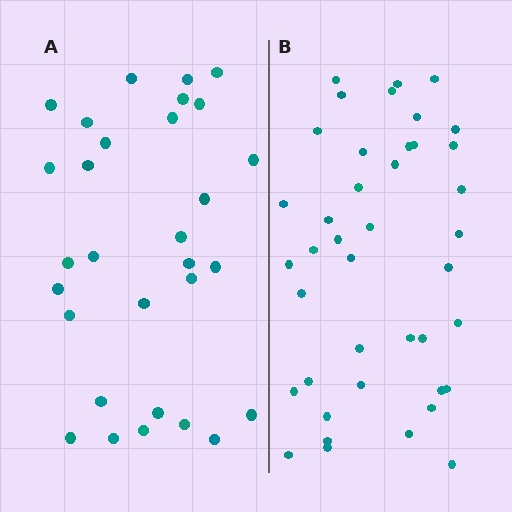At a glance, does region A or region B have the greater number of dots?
Region B (the right region) has more dots.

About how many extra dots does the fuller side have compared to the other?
Region B has roughly 12 or so more dots than region A.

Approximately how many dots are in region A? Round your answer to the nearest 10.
About 30 dots.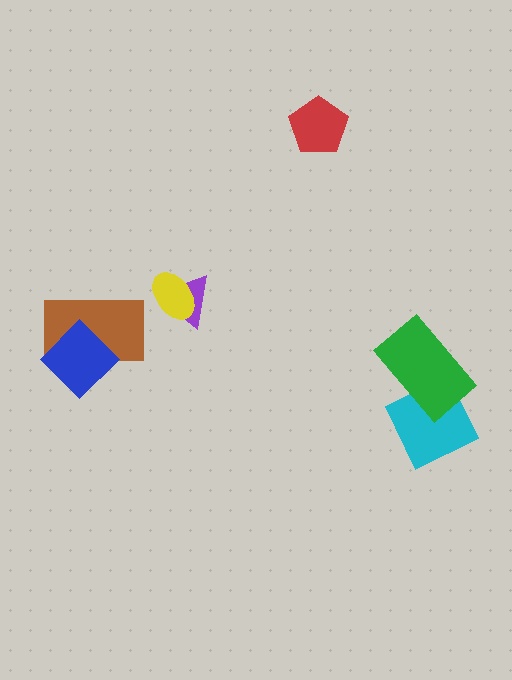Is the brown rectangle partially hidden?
Yes, it is partially covered by another shape.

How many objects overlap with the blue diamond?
1 object overlaps with the blue diamond.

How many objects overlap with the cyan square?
1 object overlaps with the cyan square.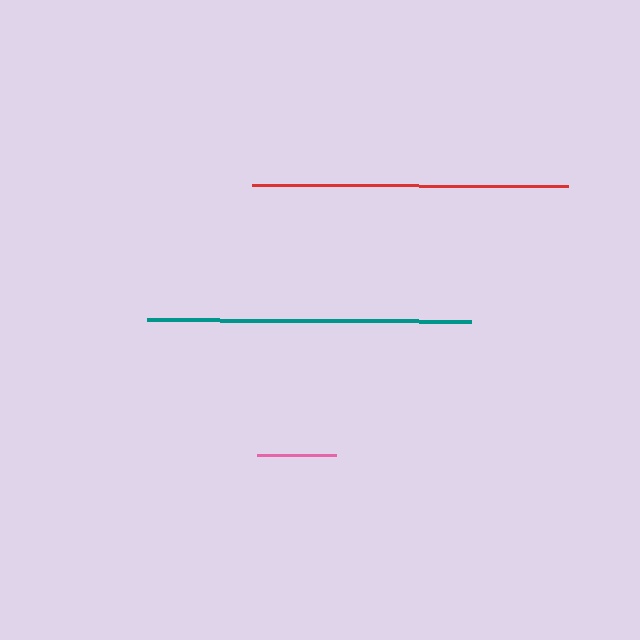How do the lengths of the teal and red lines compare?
The teal and red lines are approximately the same length.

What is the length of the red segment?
The red segment is approximately 316 pixels long.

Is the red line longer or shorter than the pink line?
The red line is longer than the pink line.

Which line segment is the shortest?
The pink line is the shortest at approximately 80 pixels.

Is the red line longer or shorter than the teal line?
The teal line is longer than the red line.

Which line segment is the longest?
The teal line is the longest at approximately 324 pixels.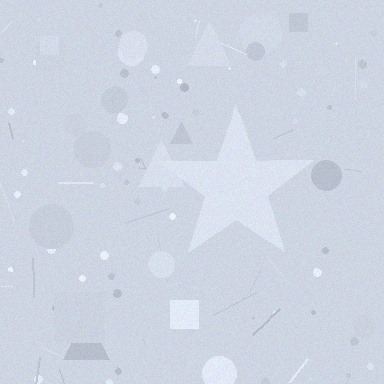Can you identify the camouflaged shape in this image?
The camouflaged shape is a star.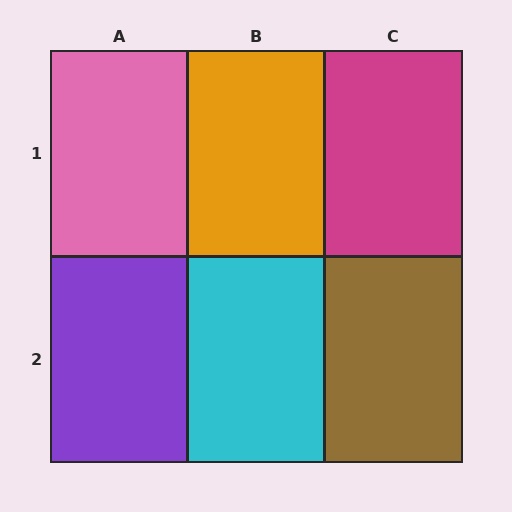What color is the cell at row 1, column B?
Orange.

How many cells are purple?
1 cell is purple.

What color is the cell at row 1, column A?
Pink.